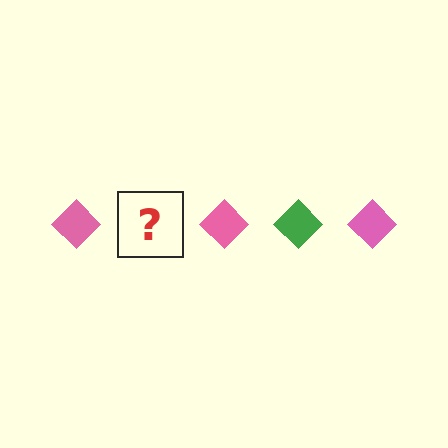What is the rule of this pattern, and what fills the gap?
The rule is that the pattern cycles through pink, green diamonds. The gap should be filled with a green diamond.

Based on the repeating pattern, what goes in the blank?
The blank should be a green diamond.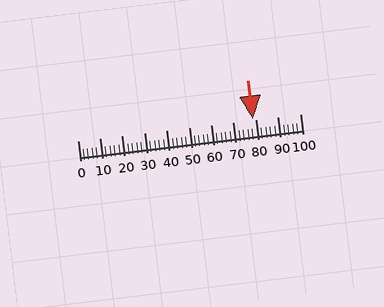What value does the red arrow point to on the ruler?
The red arrow points to approximately 79.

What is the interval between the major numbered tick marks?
The major tick marks are spaced 10 units apart.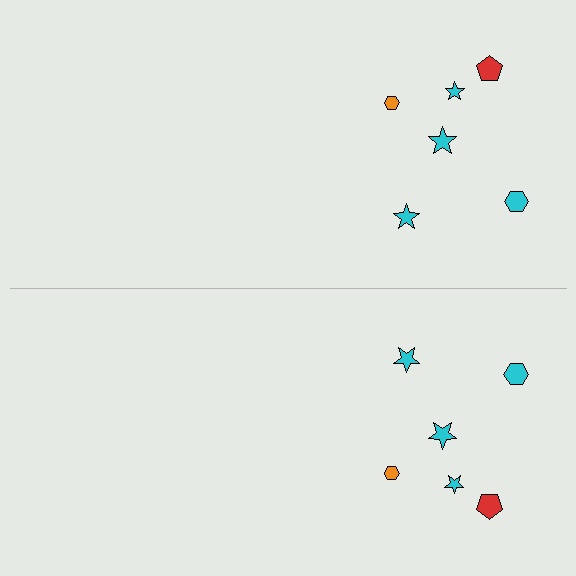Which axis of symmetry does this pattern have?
The pattern has a horizontal axis of symmetry running through the center of the image.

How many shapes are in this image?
There are 12 shapes in this image.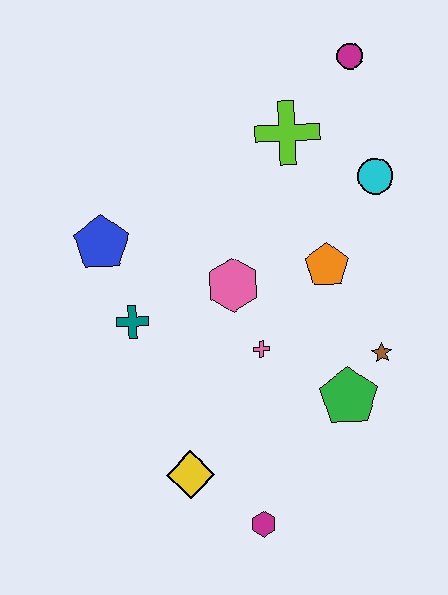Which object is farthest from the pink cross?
The magenta circle is farthest from the pink cross.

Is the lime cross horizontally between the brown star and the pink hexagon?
Yes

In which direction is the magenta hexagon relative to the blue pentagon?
The magenta hexagon is below the blue pentagon.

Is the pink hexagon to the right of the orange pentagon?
No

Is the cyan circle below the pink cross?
No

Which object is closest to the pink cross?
The pink hexagon is closest to the pink cross.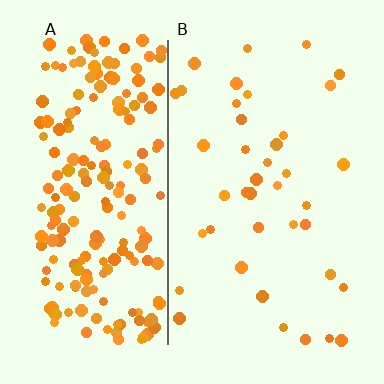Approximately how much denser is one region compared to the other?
Approximately 5.2× — region A over region B.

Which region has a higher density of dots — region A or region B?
A (the left).